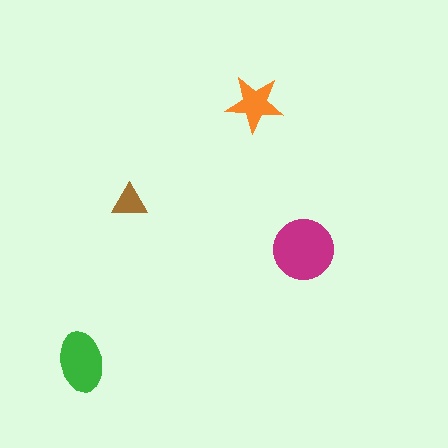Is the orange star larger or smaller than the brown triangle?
Larger.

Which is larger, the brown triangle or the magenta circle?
The magenta circle.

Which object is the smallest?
The brown triangle.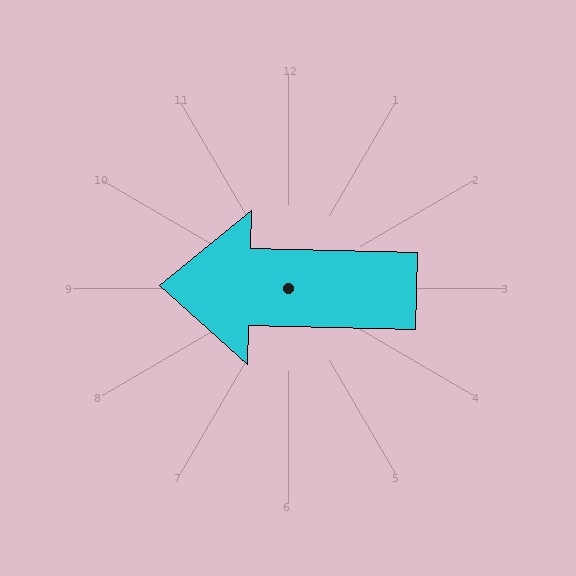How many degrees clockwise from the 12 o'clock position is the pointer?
Approximately 271 degrees.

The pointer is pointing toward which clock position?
Roughly 9 o'clock.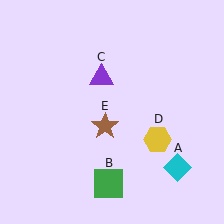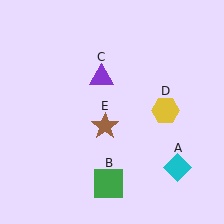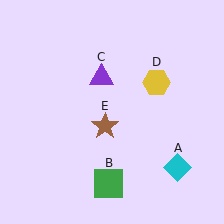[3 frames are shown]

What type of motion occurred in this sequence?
The yellow hexagon (object D) rotated counterclockwise around the center of the scene.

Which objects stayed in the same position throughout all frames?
Cyan diamond (object A) and green square (object B) and purple triangle (object C) and brown star (object E) remained stationary.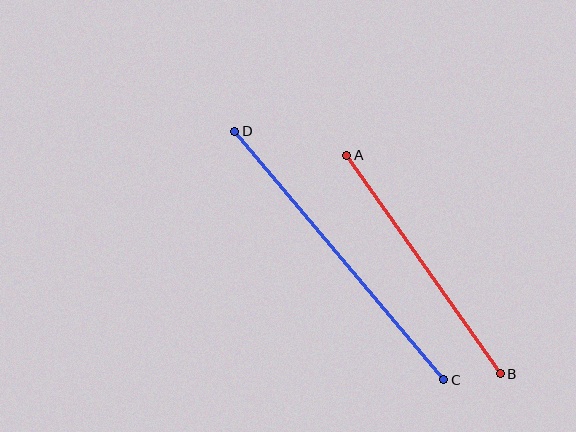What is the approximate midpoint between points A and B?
The midpoint is at approximately (423, 265) pixels.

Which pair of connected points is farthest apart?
Points C and D are farthest apart.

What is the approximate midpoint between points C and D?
The midpoint is at approximately (339, 256) pixels.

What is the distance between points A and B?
The distance is approximately 268 pixels.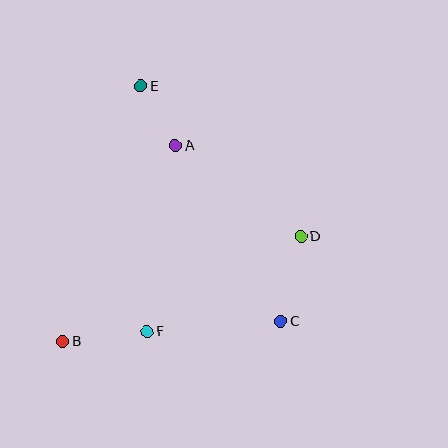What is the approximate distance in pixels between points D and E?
The distance between D and E is approximately 220 pixels.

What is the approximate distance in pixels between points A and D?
The distance between A and D is approximately 155 pixels.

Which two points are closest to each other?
Points A and E are closest to each other.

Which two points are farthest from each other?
Points C and E are farthest from each other.